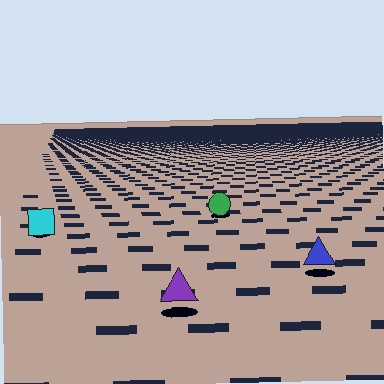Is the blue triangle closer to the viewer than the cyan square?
Yes. The blue triangle is closer — you can tell from the texture gradient: the ground texture is coarser near it.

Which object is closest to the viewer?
The purple triangle is closest. The texture marks near it are larger and more spread out.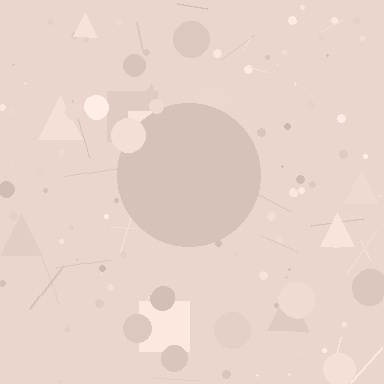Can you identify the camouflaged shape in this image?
The camouflaged shape is a circle.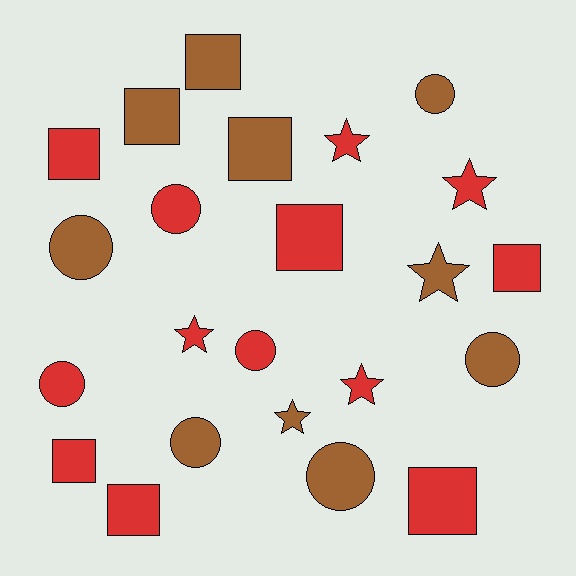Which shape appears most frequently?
Square, with 9 objects.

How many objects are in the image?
There are 23 objects.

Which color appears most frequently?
Red, with 13 objects.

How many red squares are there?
There are 6 red squares.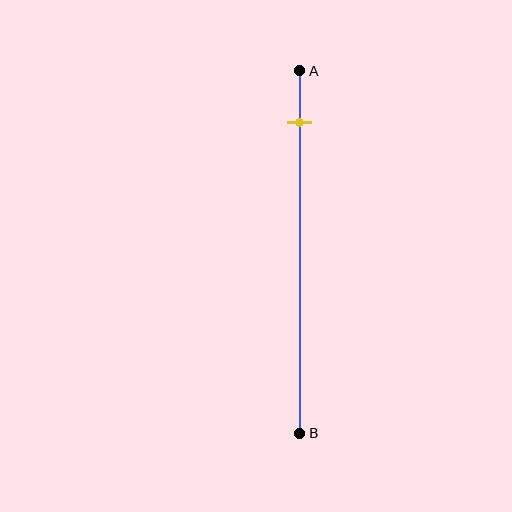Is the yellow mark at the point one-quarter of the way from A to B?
No, the mark is at about 15% from A, not at the 25% one-quarter point.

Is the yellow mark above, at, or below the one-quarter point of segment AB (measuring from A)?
The yellow mark is above the one-quarter point of segment AB.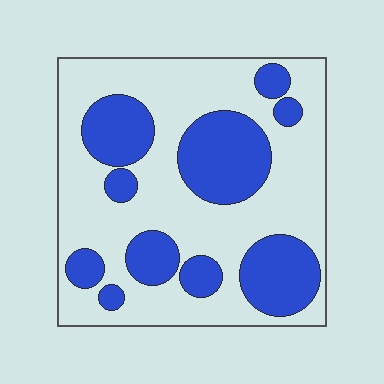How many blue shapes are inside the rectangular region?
10.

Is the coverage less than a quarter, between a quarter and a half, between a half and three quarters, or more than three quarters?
Between a quarter and a half.